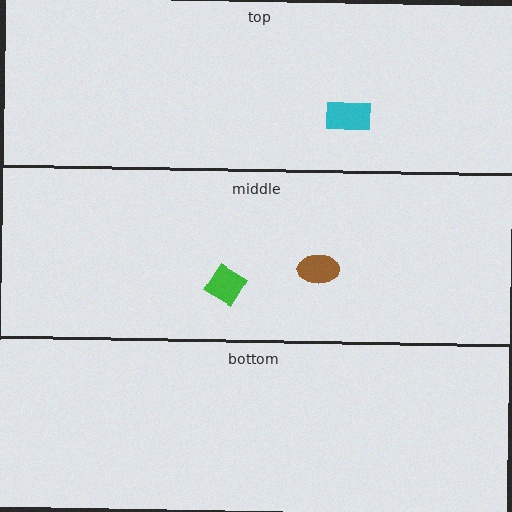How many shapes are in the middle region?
2.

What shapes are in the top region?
The cyan rectangle.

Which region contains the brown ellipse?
The middle region.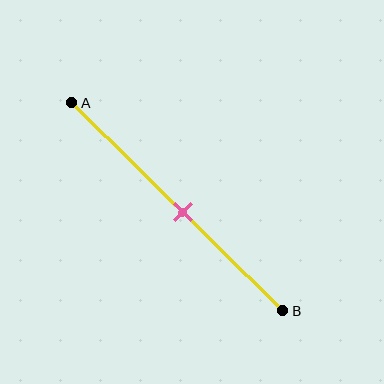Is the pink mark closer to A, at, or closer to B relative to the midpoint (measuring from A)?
The pink mark is approximately at the midpoint of segment AB.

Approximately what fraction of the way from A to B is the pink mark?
The pink mark is approximately 55% of the way from A to B.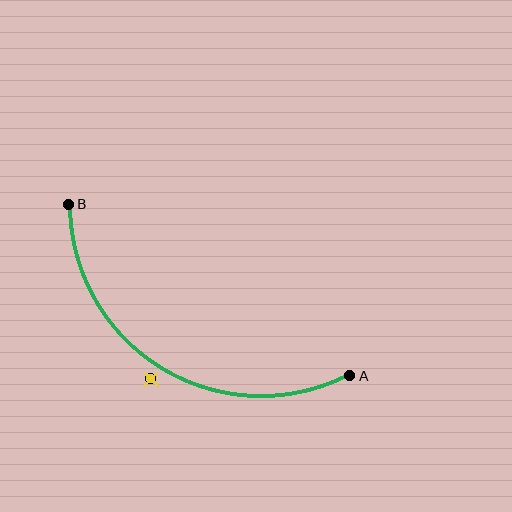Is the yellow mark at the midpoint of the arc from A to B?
No — the yellow mark does not lie on the arc at all. It sits slightly outside the curve.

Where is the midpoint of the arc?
The arc midpoint is the point on the curve farthest from the straight line joining A and B. It sits below that line.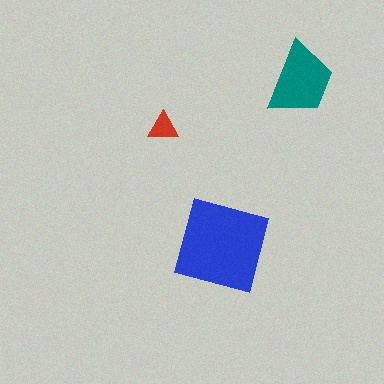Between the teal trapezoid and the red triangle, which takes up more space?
The teal trapezoid.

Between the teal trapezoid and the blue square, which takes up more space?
The blue square.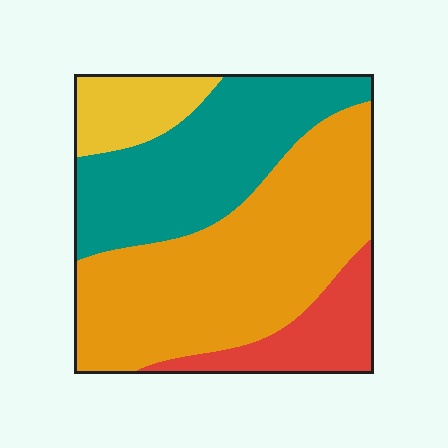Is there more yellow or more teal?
Teal.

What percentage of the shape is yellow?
Yellow takes up less than a sixth of the shape.